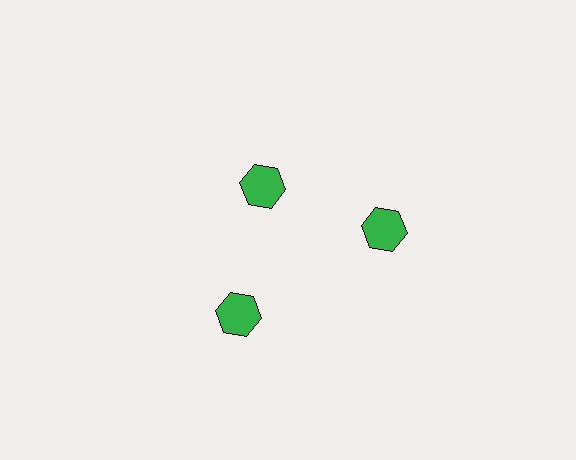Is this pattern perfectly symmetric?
No. The 3 green hexagons are arranged in a ring, but one element near the 11 o'clock position is pulled inward toward the center, breaking the 3-fold rotational symmetry.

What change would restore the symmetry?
The symmetry would be restored by moving it outward, back onto the ring so that all 3 hexagons sit at equal angles and equal distance from the center.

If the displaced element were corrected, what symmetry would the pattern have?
It would have 3-fold rotational symmetry — the pattern would map onto itself every 120 degrees.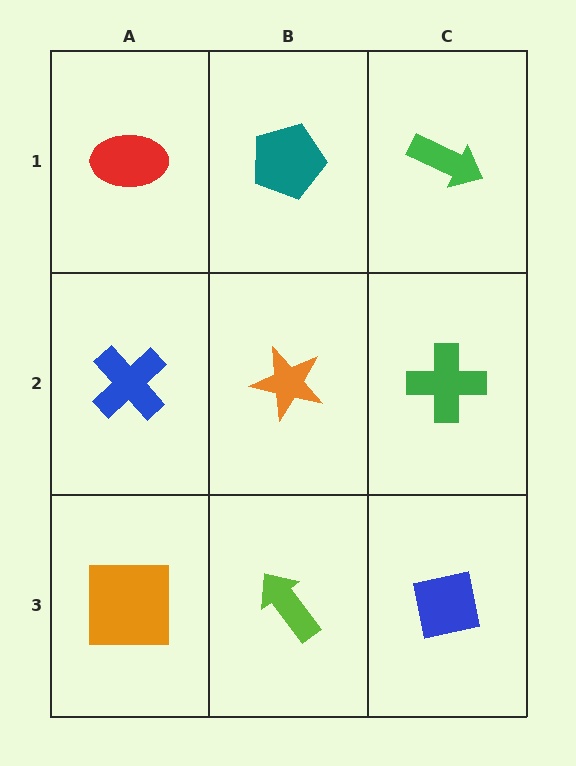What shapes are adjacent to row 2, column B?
A teal pentagon (row 1, column B), a lime arrow (row 3, column B), a blue cross (row 2, column A), a green cross (row 2, column C).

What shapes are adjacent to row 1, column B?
An orange star (row 2, column B), a red ellipse (row 1, column A), a green arrow (row 1, column C).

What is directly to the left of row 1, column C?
A teal pentagon.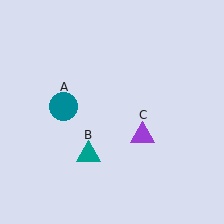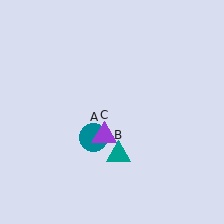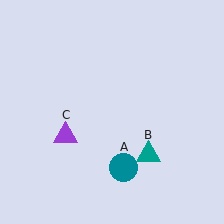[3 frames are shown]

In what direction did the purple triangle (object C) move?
The purple triangle (object C) moved left.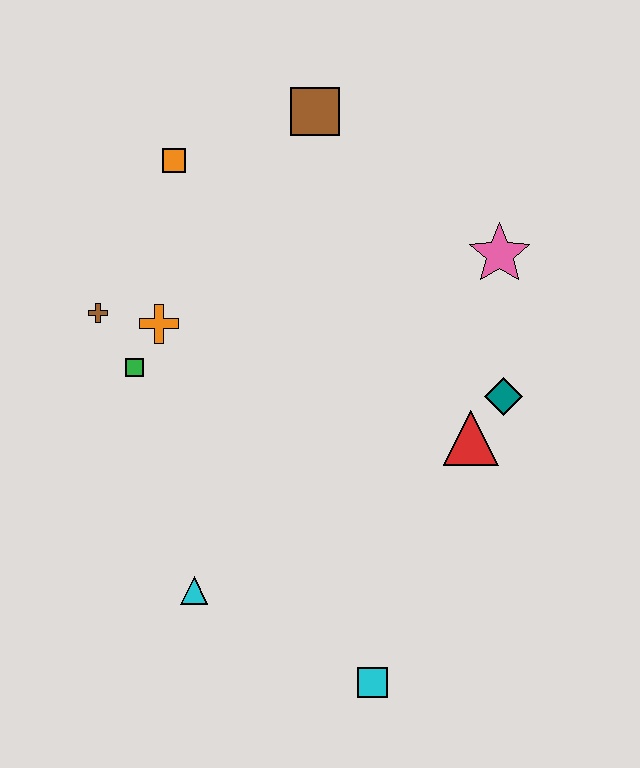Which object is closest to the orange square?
The brown square is closest to the orange square.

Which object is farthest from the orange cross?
The cyan square is farthest from the orange cross.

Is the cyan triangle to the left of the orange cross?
No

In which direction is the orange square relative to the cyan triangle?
The orange square is above the cyan triangle.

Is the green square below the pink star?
Yes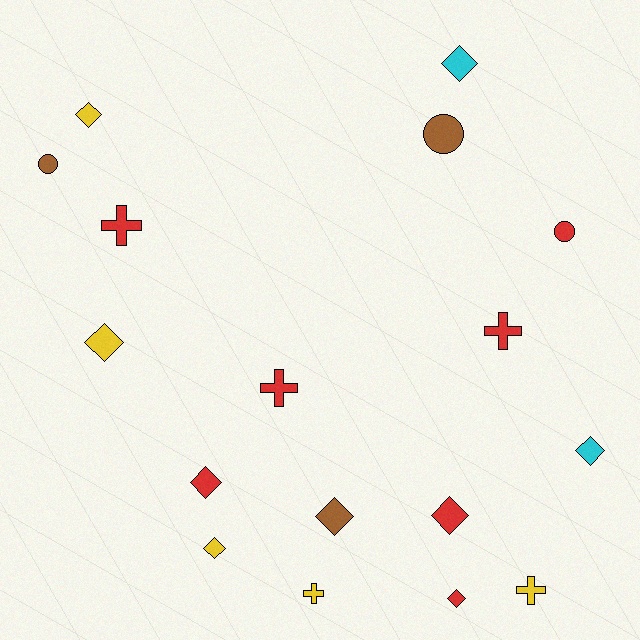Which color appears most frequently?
Red, with 7 objects.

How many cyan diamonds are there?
There are 2 cyan diamonds.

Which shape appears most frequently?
Diamond, with 9 objects.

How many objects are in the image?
There are 17 objects.